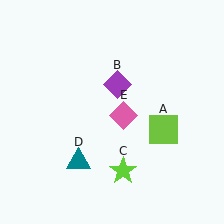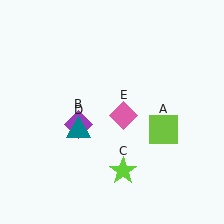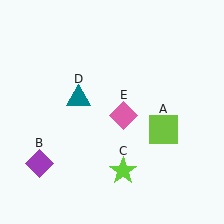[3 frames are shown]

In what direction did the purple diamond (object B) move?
The purple diamond (object B) moved down and to the left.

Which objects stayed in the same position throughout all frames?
Lime square (object A) and lime star (object C) and pink diamond (object E) remained stationary.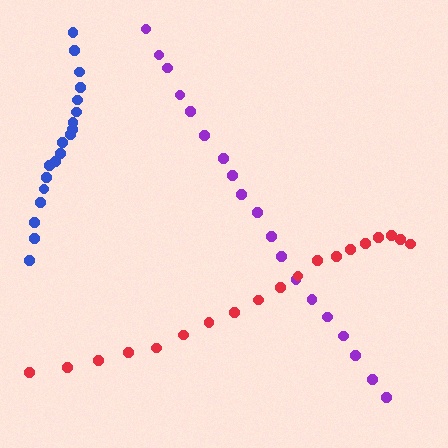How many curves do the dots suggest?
There are 3 distinct paths.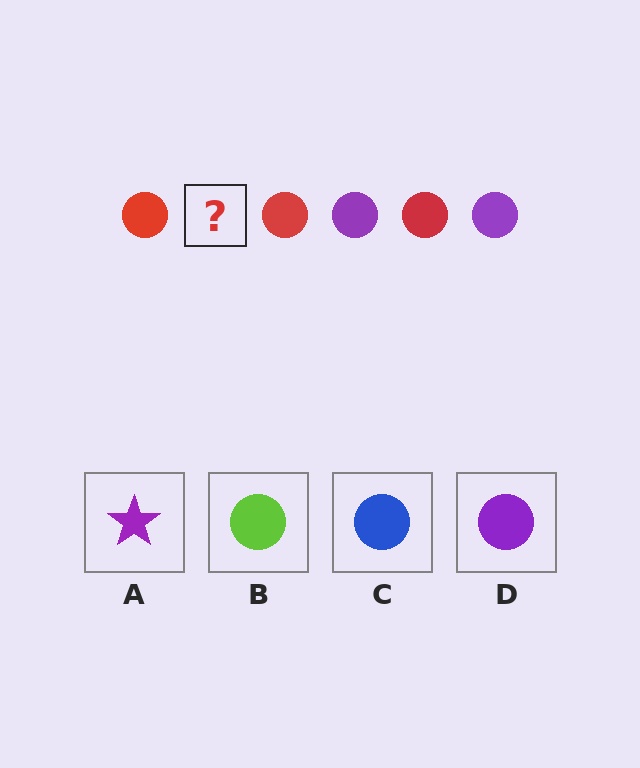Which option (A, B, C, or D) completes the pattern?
D.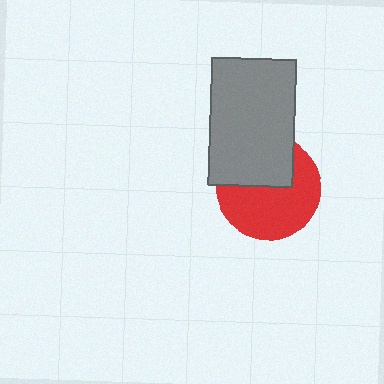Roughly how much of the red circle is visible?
About half of it is visible (roughly 60%).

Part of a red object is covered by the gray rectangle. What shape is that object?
It is a circle.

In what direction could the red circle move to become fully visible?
The red circle could move down. That would shift it out from behind the gray rectangle entirely.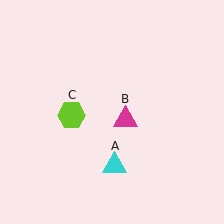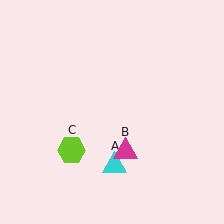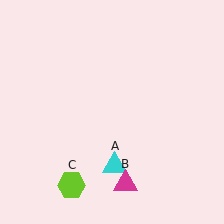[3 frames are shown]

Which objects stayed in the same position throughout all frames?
Cyan triangle (object A) remained stationary.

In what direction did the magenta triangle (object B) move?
The magenta triangle (object B) moved down.